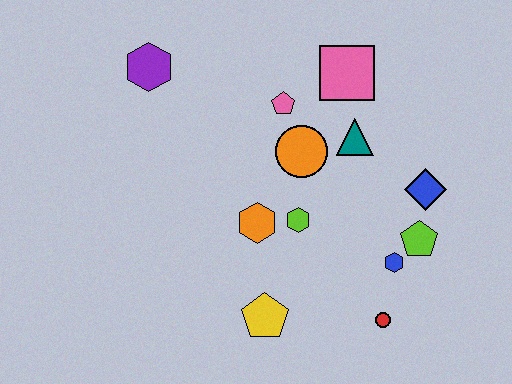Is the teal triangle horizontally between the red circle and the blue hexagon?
No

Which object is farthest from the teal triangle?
The purple hexagon is farthest from the teal triangle.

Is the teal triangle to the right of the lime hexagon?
Yes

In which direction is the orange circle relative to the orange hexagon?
The orange circle is above the orange hexagon.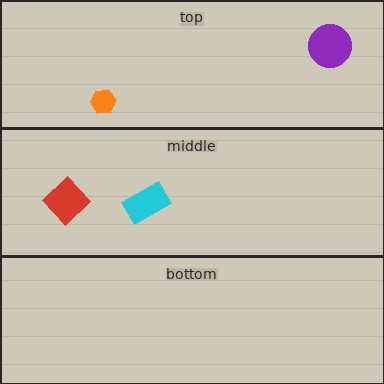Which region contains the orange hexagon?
The top region.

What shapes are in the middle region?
The cyan rectangle, the red diamond.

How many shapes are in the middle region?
2.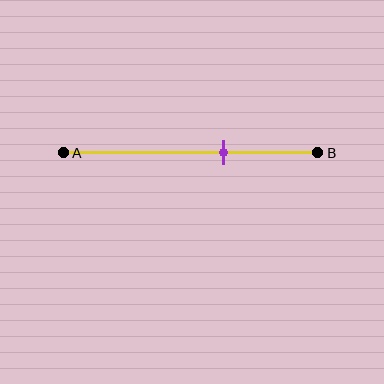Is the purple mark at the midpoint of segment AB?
No, the mark is at about 65% from A, not at the 50% midpoint.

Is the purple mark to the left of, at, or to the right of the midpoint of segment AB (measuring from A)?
The purple mark is to the right of the midpoint of segment AB.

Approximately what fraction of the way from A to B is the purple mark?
The purple mark is approximately 65% of the way from A to B.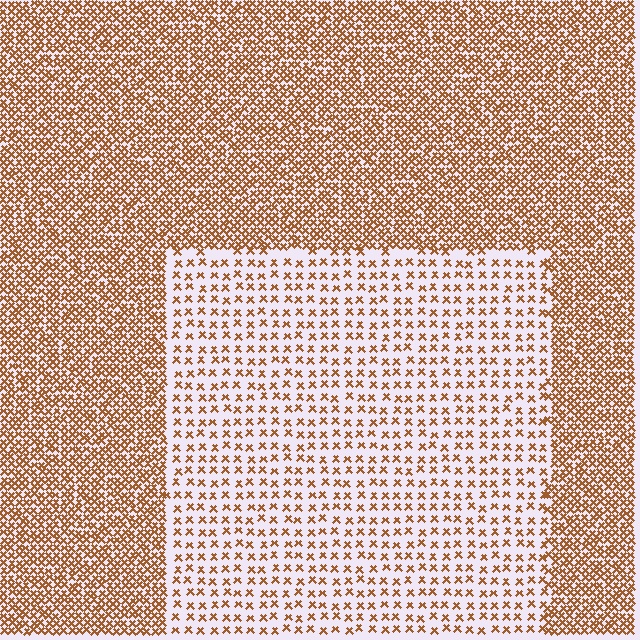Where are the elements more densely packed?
The elements are more densely packed outside the rectangle boundary.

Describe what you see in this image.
The image contains small brown elements arranged at two different densities. A rectangle-shaped region is visible where the elements are less densely packed than the surrounding area.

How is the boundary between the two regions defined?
The boundary is defined by a change in element density (approximately 2.6x ratio). All elements are the same color, size, and shape.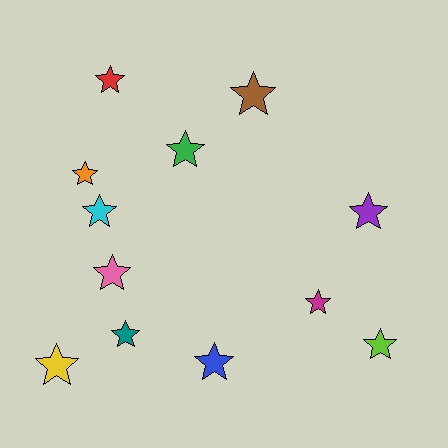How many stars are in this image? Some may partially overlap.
There are 12 stars.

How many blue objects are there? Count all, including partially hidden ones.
There is 1 blue object.